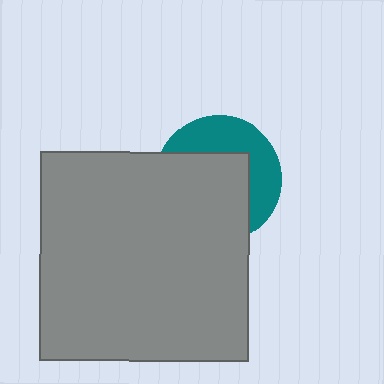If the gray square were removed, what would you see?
You would see the complete teal circle.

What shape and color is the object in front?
The object in front is a gray square.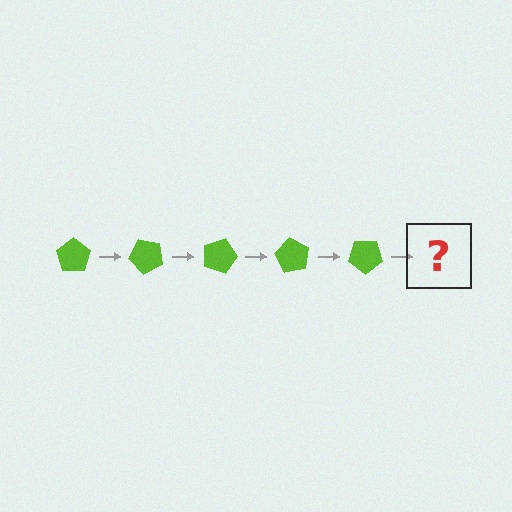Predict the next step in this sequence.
The next step is a lime pentagon rotated 225 degrees.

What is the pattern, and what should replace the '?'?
The pattern is that the pentagon rotates 45 degrees each step. The '?' should be a lime pentagon rotated 225 degrees.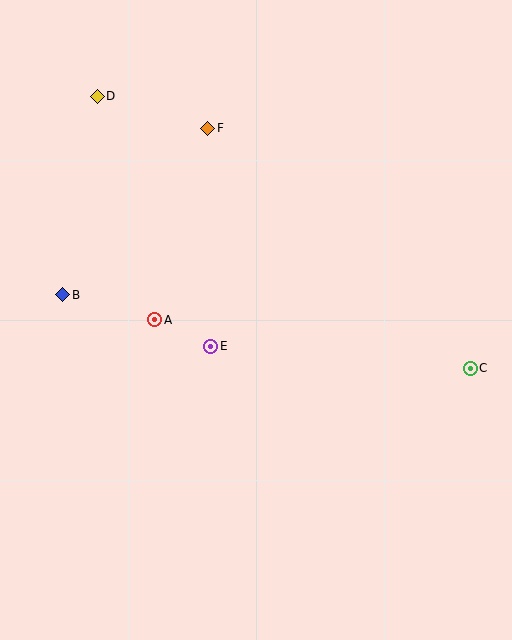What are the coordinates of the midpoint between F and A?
The midpoint between F and A is at (181, 224).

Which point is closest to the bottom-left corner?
Point B is closest to the bottom-left corner.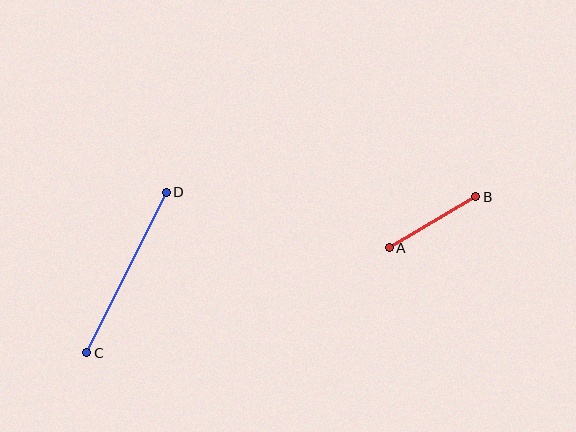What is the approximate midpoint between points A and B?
The midpoint is at approximately (432, 222) pixels.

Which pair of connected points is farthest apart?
Points C and D are farthest apart.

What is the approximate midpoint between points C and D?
The midpoint is at approximately (126, 272) pixels.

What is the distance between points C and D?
The distance is approximately 179 pixels.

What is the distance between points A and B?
The distance is approximately 100 pixels.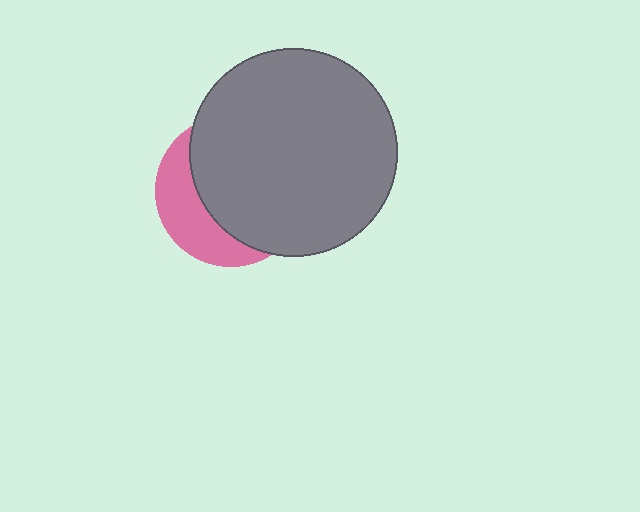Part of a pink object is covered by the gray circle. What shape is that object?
It is a circle.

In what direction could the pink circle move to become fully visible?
The pink circle could move left. That would shift it out from behind the gray circle entirely.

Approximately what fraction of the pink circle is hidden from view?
Roughly 68% of the pink circle is hidden behind the gray circle.